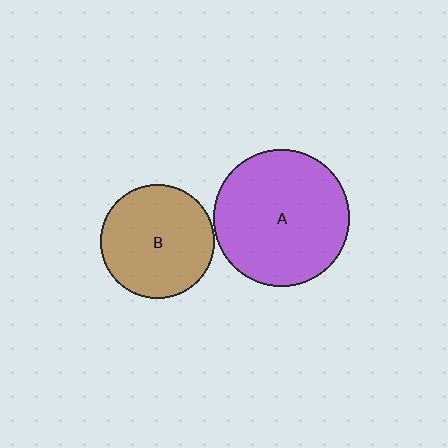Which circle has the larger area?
Circle A (purple).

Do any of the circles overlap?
No, none of the circles overlap.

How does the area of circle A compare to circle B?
Approximately 1.4 times.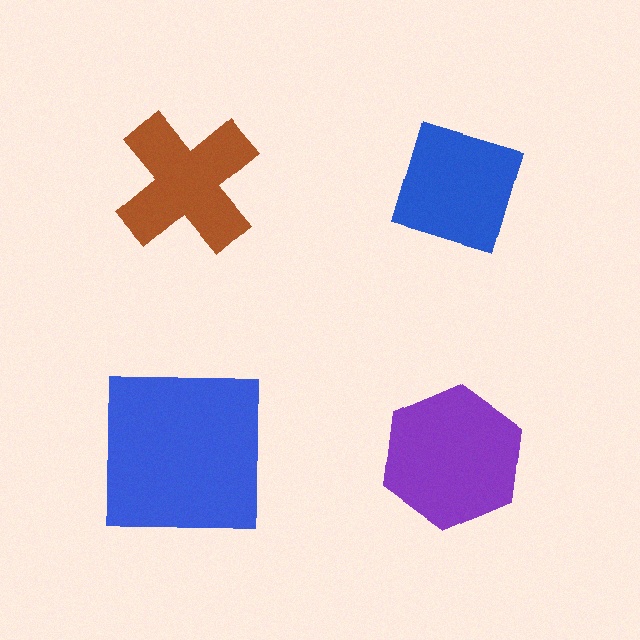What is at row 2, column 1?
A blue square.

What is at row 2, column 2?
A purple hexagon.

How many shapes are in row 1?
2 shapes.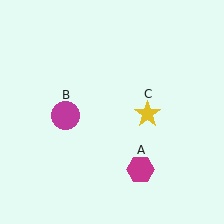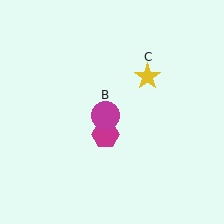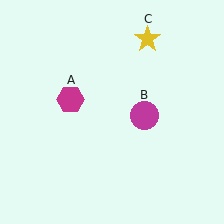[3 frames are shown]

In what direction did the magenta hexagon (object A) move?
The magenta hexagon (object A) moved up and to the left.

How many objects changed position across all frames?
3 objects changed position: magenta hexagon (object A), magenta circle (object B), yellow star (object C).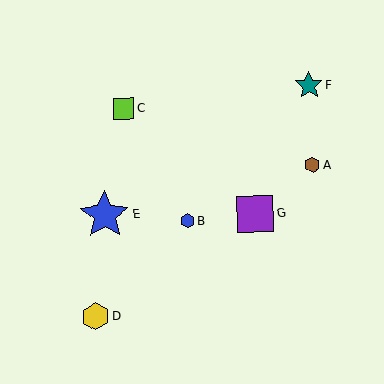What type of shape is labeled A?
Shape A is a brown hexagon.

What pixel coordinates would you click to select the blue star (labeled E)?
Click at (105, 215) to select the blue star E.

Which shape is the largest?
The blue star (labeled E) is the largest.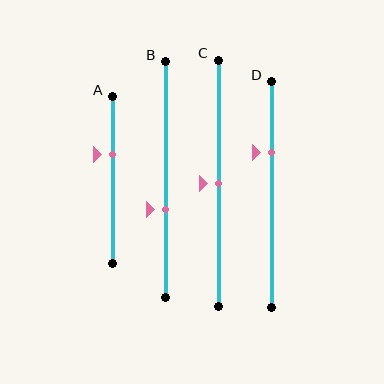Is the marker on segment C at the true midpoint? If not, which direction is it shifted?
Yes, the marker on segment C is at the true midpoint.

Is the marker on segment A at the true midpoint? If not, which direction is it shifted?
No, the marker on segment A is shifted upward by about 15% of the segment length.